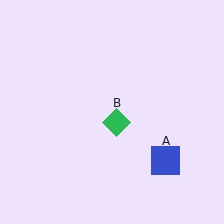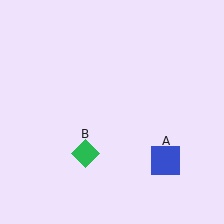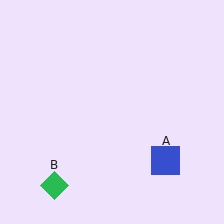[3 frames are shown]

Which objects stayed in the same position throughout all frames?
Blue square (object A) remained stationary.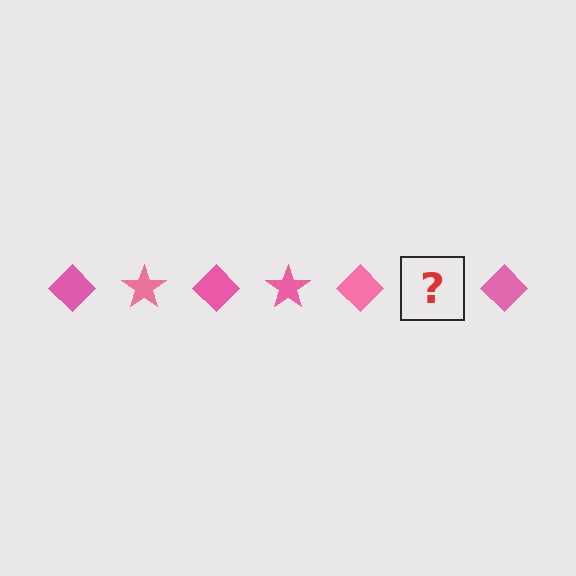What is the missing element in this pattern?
The missing element is a pink star.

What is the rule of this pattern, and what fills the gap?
The rule is that the pattern cycles through diamond, star shapes in pink. The gap should be filled with a pink star.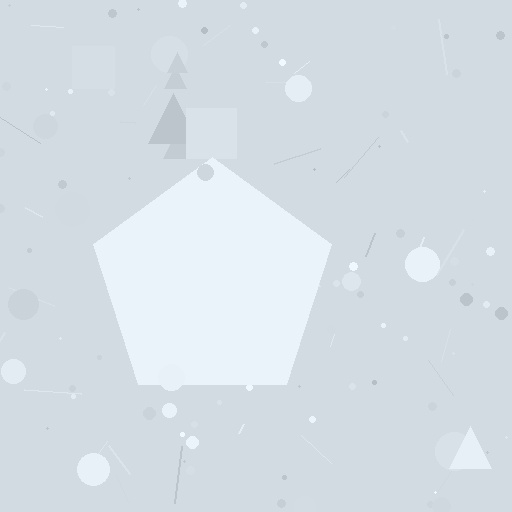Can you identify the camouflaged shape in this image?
The camouflaged shape is a pentagon.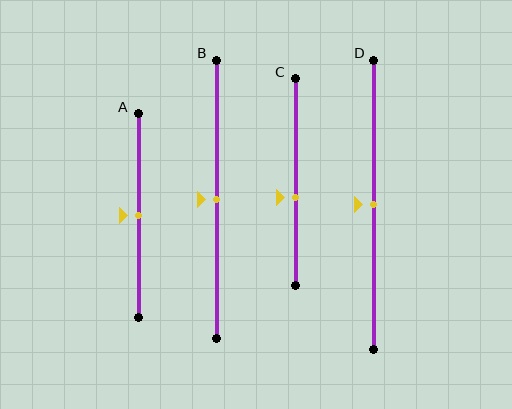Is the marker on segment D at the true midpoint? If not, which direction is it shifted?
Yes, the marker on segment D is at the true midpoint.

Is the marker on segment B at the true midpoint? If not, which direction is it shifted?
Yes, the marker on segment B is at the true midpoint.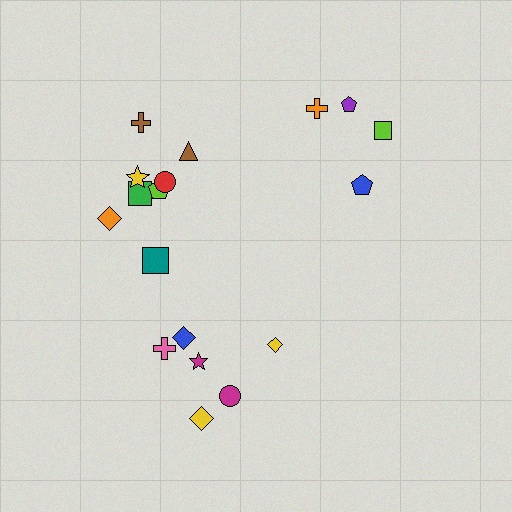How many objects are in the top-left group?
There are 8 objects.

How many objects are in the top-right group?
There are 4 objects.